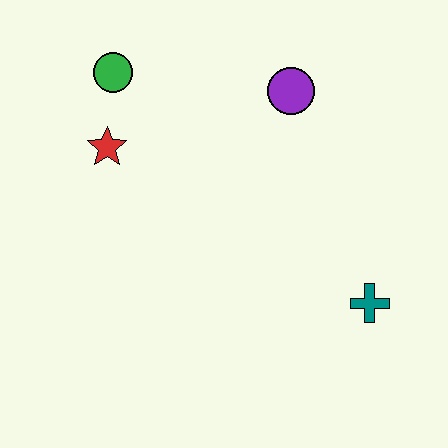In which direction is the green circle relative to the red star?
The green circle is above the red star.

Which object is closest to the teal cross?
The purple circle is closest to the teal cross.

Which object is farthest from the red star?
The teal cross is farthest from the red star.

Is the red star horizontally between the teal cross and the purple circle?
No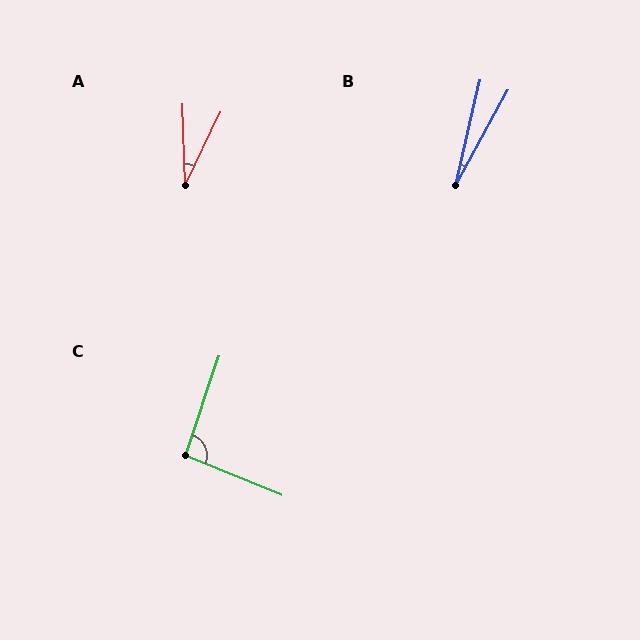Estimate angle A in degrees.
Approximately 28 degrees.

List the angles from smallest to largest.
B (16°), A (28°), C (93°).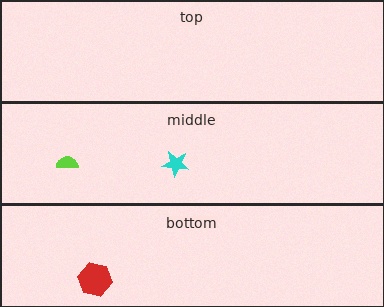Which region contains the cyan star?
The middle region.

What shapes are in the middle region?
The cyan star, the lime semicircle.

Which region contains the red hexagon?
The bottom region.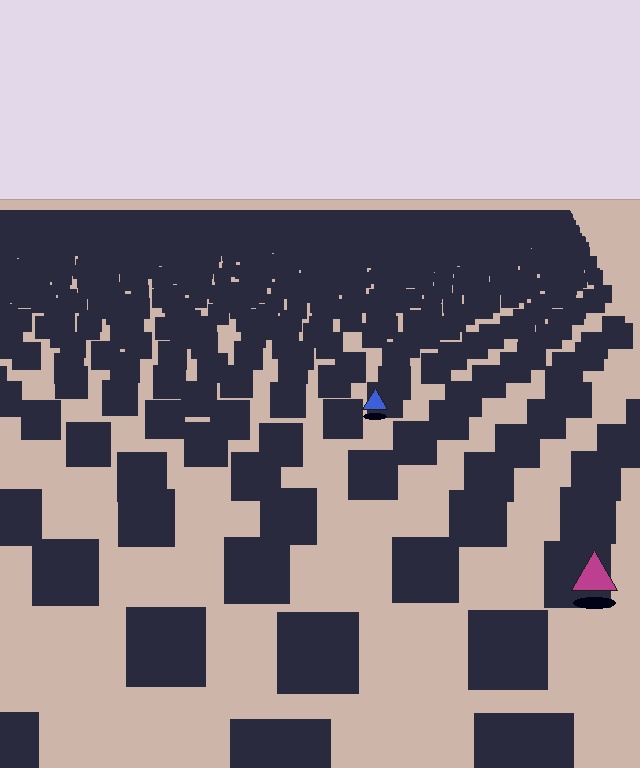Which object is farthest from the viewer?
The blue triangle is farthest from the viewer. It appears smaller and the ground texture around it is denser.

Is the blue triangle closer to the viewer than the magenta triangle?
No. The magenta triangle is closer — you can tell from the texture gradient: the ground texture is coarser near it.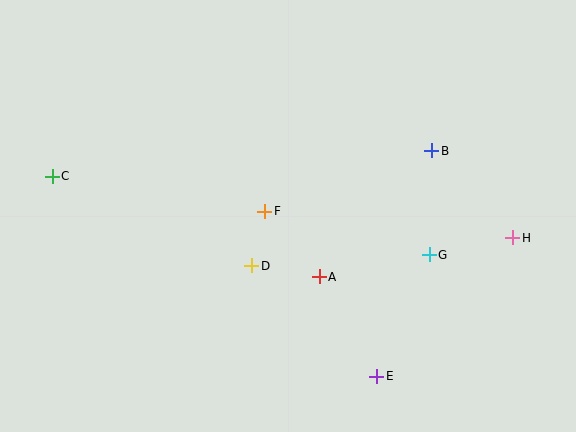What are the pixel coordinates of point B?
Point B is at (432, 151).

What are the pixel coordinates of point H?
Point H is at (513, 238).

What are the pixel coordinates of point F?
Point F is at (265, 211).